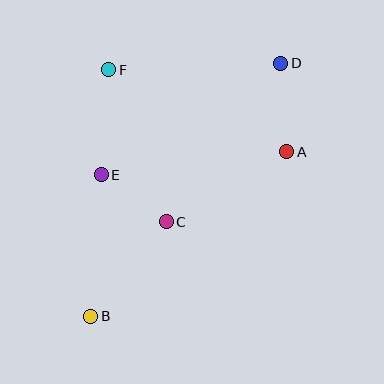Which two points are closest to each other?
Points C and E are closest to each other.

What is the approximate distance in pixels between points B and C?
The distance between B and C is approximately 121 pixels.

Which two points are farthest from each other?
Points B and D are farthest from each other.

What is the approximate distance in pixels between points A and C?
The distance between A and C is approximately 140 pixels.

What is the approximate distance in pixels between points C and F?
The distance between C and F is approximately 163 pixels.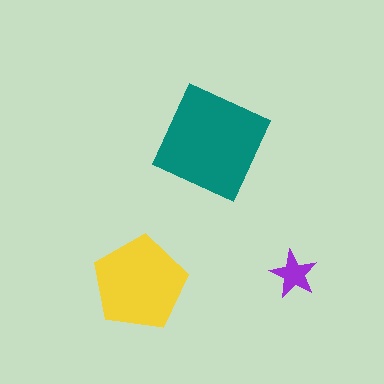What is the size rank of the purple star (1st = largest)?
3rd.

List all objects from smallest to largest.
The purple star, the yellow pentagon, the teal square.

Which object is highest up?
The teal square is topmost.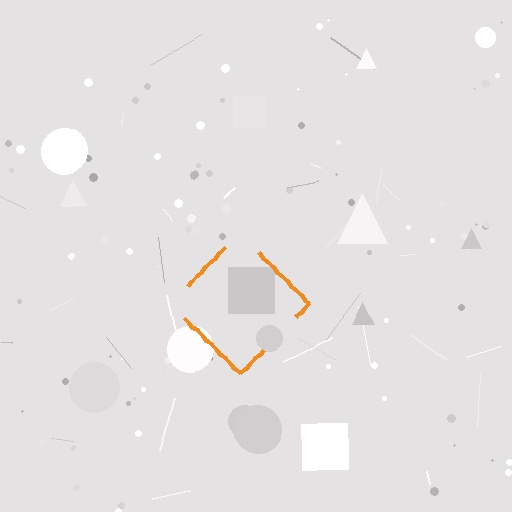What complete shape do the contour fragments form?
The contour fragments form a diamond.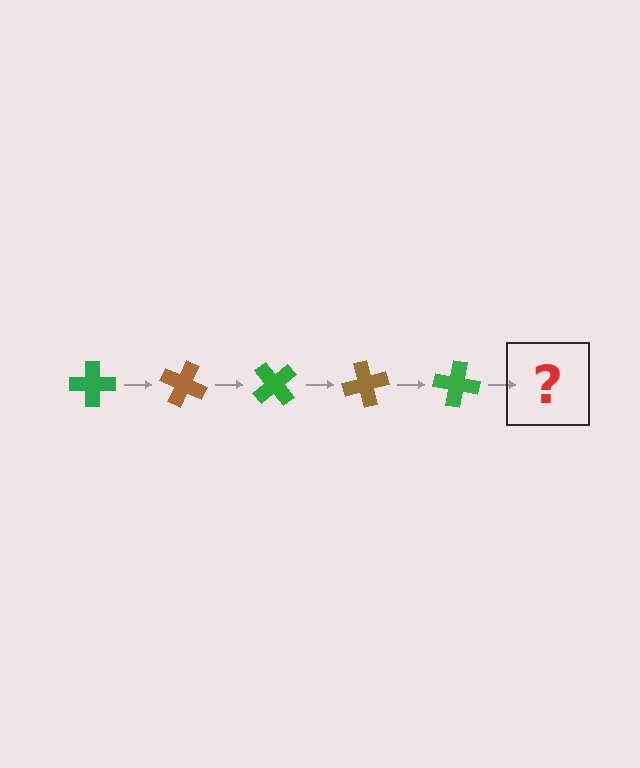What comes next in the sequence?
The next element should be a brown cross, rotated 125 degrees from the start.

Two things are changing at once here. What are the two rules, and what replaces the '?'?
The two rules are that it rotates 25 degrees each step and the color cycles through green and brown. The '?' should be a brown cross, rotated 125 degrees from the start.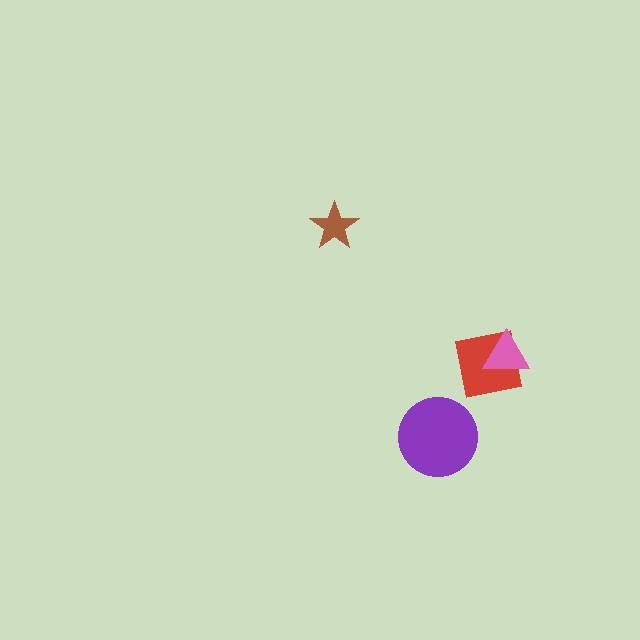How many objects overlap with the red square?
1 object overlaps with the red square.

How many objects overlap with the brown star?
0 objects overlap with the brown star.